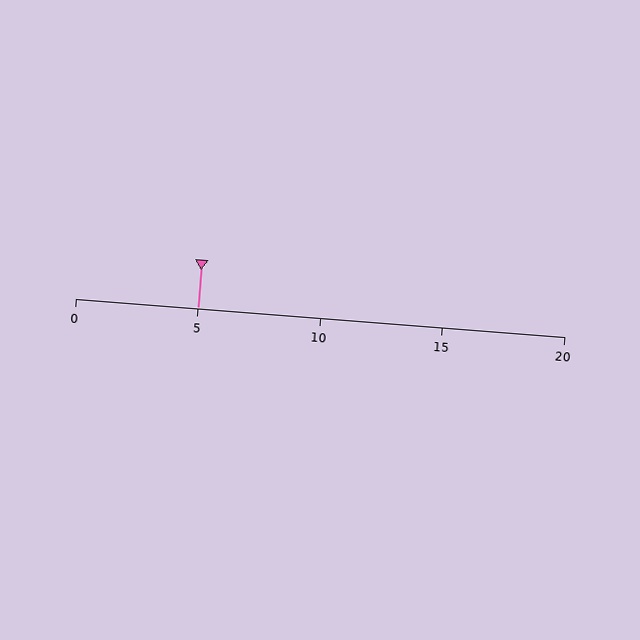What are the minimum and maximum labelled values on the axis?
The axis runs from 0 to 20.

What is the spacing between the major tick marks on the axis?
The major ticks are spaced 5 apart.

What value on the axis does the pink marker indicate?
The marker indicates approximately 5.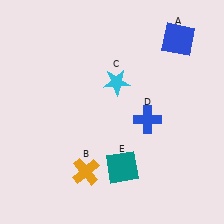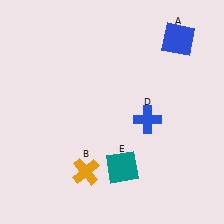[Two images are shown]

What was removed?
The cyan star (C) was removed in Image 2.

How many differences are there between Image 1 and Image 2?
There is 1 difference between the two images.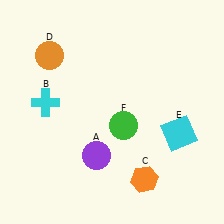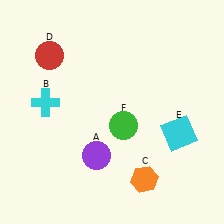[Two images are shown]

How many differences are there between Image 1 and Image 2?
There is 1 difference between the two images.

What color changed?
The circle (D) changed from orange in Image 1 to red in Image 2.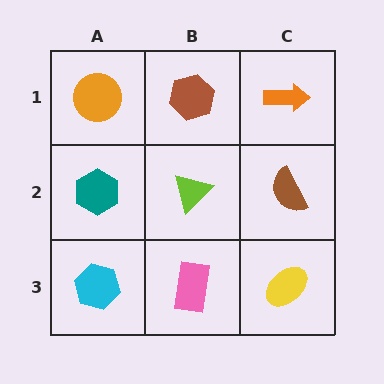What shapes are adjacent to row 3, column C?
A brown semicircle (row 2, column C), a pink rectangle (row 3, column B).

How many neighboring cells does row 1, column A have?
2.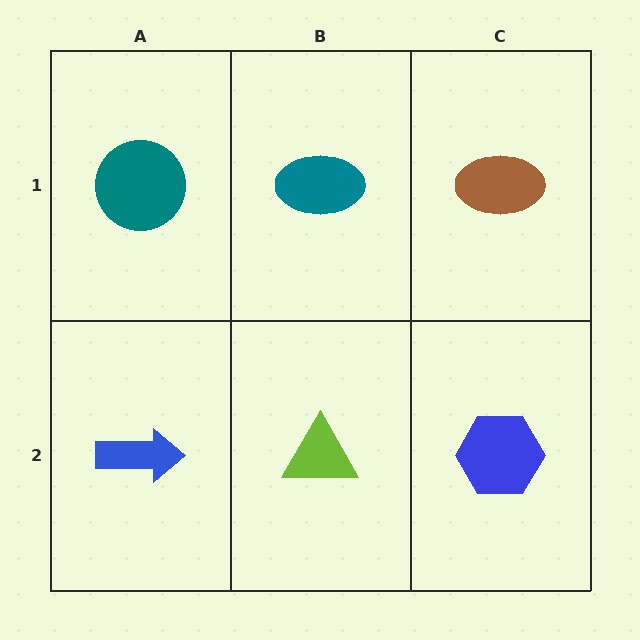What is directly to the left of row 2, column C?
A lime triangle.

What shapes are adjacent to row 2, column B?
A teal ellipse (row 1, column B), a blue arrow (row 2, column A), a blue hexagon (row 2, column C).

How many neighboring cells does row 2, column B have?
3.